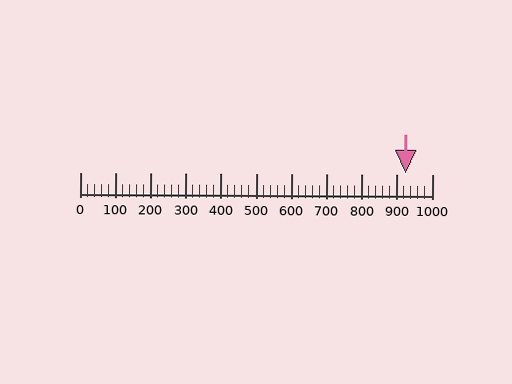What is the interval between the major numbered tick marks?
The major tick marks are spaced 100 units apart.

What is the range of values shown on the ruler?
The ruler shows values from 0 to 1000.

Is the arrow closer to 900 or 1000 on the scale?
The arrow is closer to 900.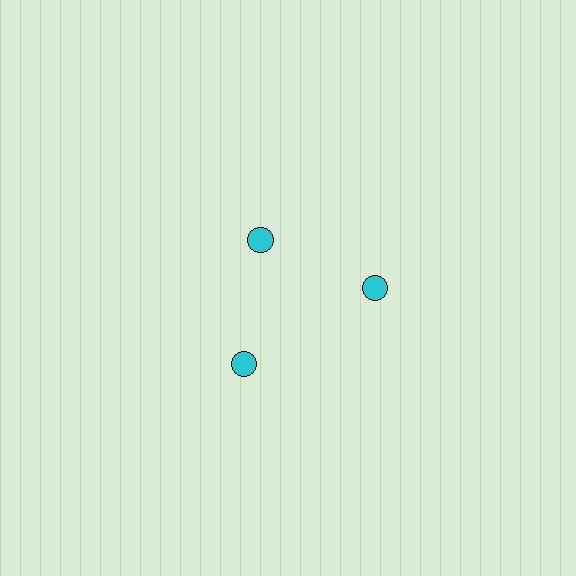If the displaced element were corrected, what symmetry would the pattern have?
It would have 3-fold rotational symmetry — the pattern would map onto itself every 120 degrees.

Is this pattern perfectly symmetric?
No. The 3 cyan circles are arranged in a ring, but one element near the 11 o'clock position is pulled inward toward the center, breaking the 3-fold rotational symmetry.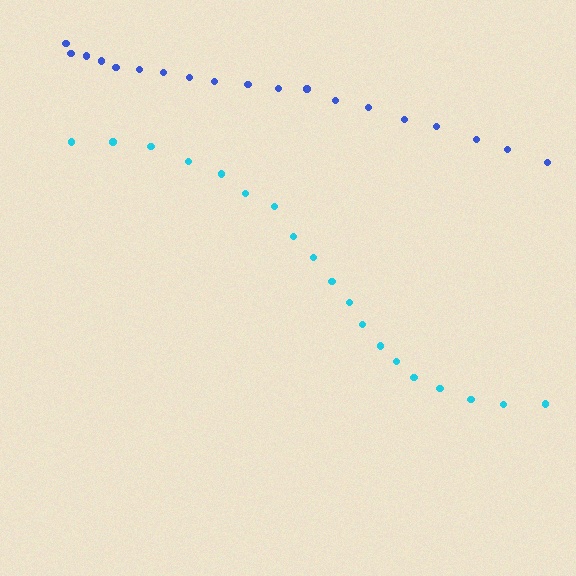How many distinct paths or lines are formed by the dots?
There are 2 distinct paths.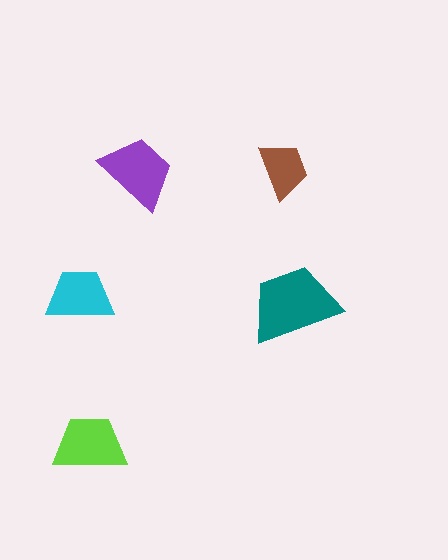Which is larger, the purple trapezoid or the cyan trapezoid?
The purple one.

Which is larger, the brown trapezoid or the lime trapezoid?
The lime one.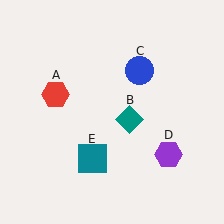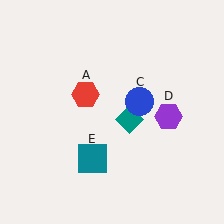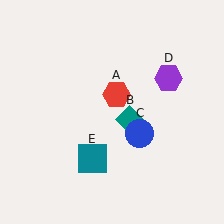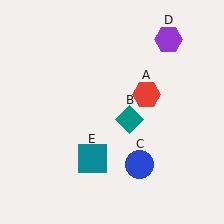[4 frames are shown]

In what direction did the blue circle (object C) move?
The blue circle (object C) moved down.